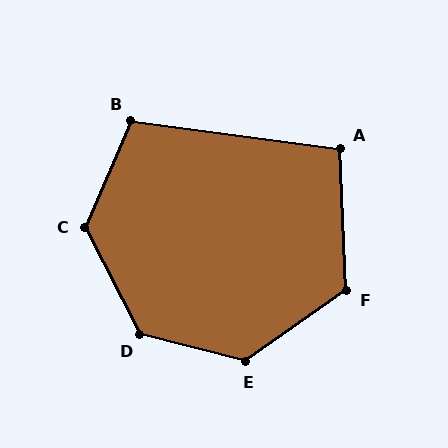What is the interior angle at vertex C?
Approximately 130 degrees (obtuse).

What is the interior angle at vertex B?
Approximately 106 degrees (obtuse).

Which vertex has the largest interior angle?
D, at approximately 131 degrees.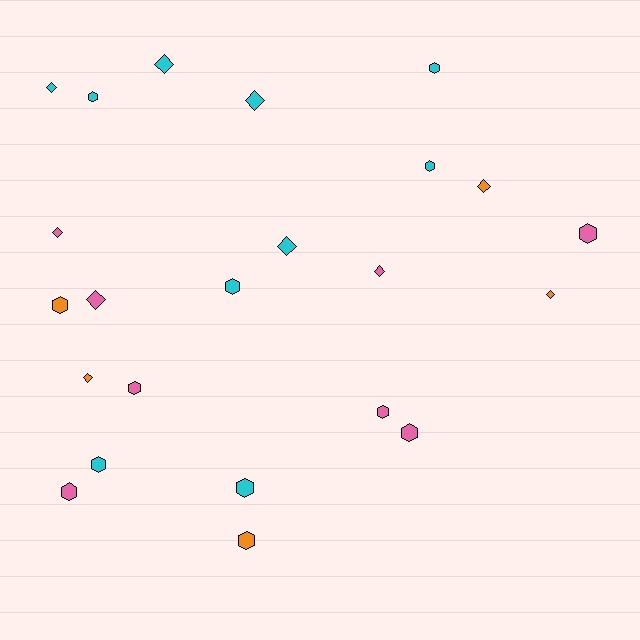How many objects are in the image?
There are 23 objects.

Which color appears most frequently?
Cyan, with 10 objects.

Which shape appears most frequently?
Hexagon, with 13 objects.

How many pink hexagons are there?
There are 5 pink hexagons.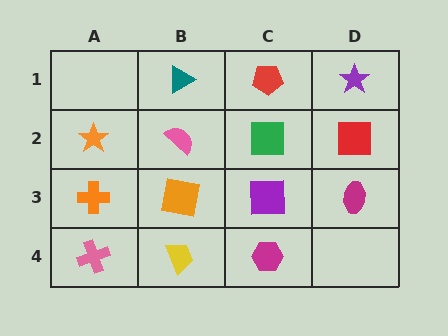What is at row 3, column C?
A purple square.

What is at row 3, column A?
An orange cross.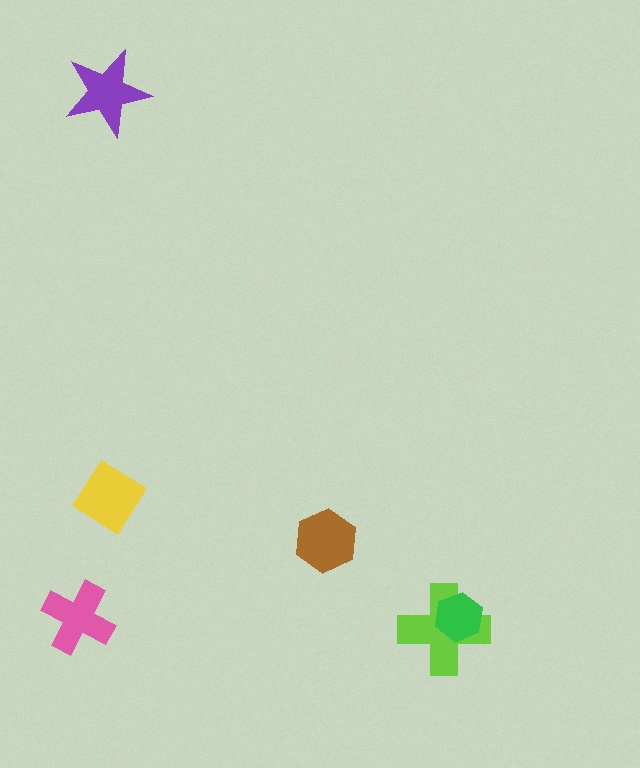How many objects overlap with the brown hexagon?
0 objects overlap with the brown hexagon.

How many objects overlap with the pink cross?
0 objects overlap with the pink cross.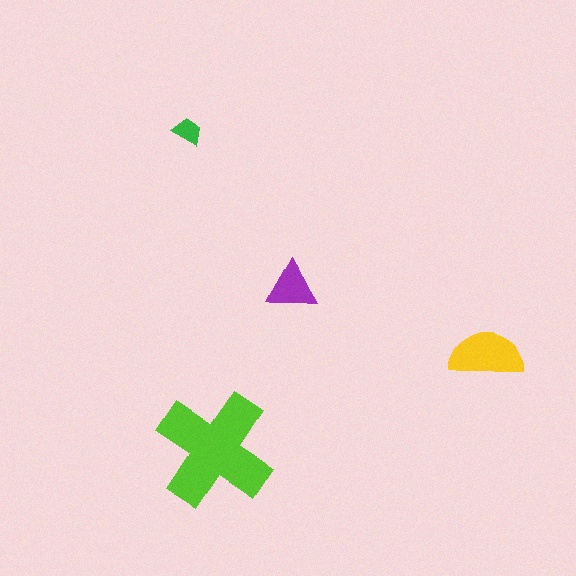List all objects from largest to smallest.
The lime cross, the yellow semicircle, the purple triangle, the green trapezoid.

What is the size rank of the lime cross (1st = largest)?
1st.